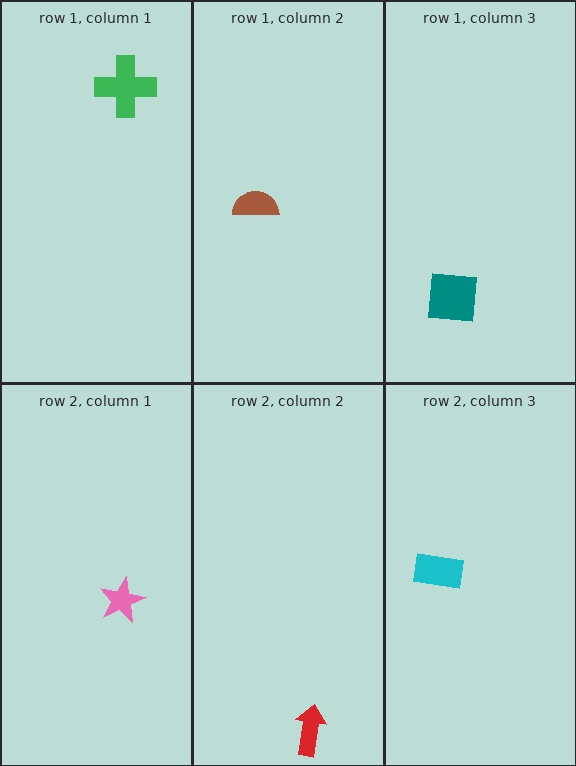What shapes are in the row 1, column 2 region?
The brown semicircle.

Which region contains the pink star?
The row 2, column 1 region.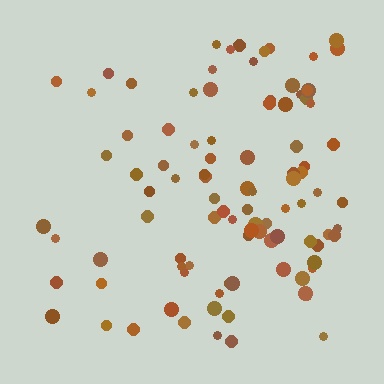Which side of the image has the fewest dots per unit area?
The left.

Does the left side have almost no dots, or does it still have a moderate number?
Still a moderate number, just noticeably fewer than the right.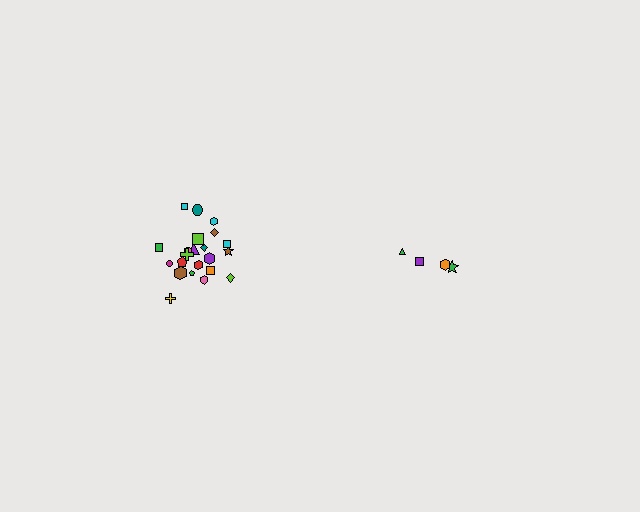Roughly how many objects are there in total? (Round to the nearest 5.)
Roughly 25 objects in total.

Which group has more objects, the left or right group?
The left group.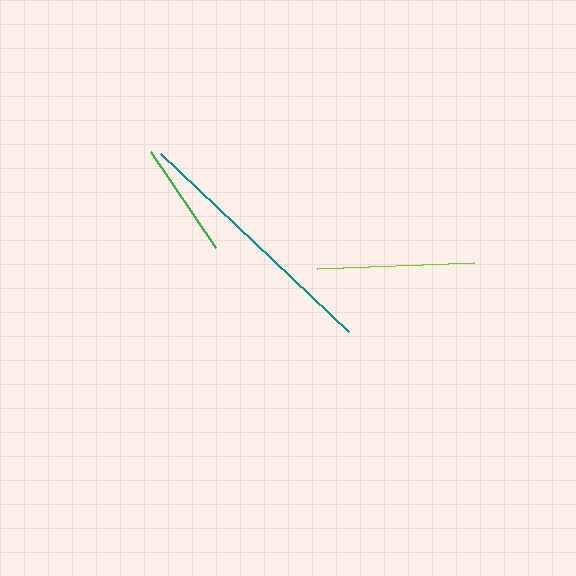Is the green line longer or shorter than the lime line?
The lime line is longer than the green line.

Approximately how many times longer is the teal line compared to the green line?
The teal line is approximately 2.2 times the length of the green line.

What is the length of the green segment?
The green segment is approximately 115 pixels long.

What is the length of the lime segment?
The lime segment is approximately 157 pixels long.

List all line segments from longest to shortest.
From longest to shortest: teal, lime, green.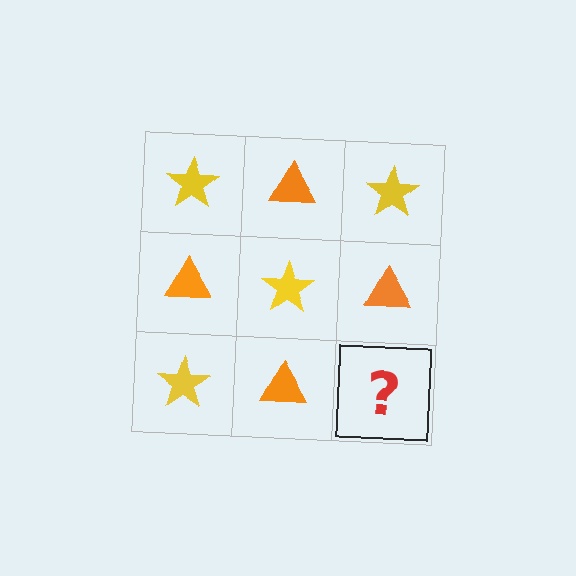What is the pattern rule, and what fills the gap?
The rule is that it alternates yellow star and orange triangle in a checkerboard pattern. The gap should be filled with a yellow star.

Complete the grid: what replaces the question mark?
The question mark should be replaced with a yellow star.